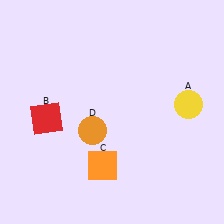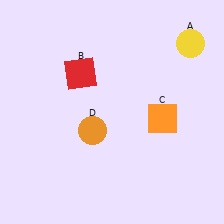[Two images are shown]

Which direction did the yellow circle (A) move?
The yellow circle (A) moved up.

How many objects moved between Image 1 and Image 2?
3 objects moved between the two images.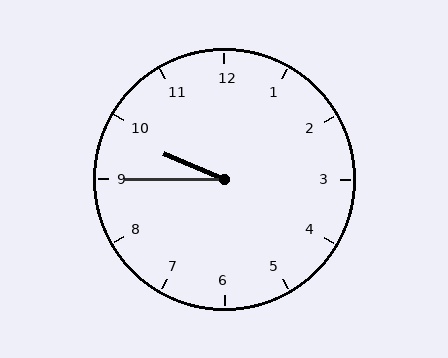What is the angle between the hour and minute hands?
Approximately 22 degrees.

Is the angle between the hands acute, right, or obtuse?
It is acute.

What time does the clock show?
9:45.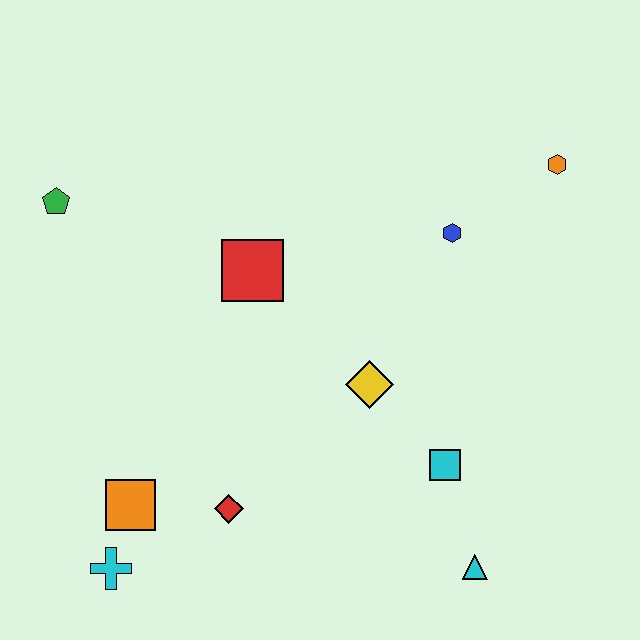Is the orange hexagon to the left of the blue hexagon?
No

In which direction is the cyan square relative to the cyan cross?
The cyan square is to the right of the cyan cross.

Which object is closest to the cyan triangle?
The cyan square is closest to the cyan triangle.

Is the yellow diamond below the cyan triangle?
No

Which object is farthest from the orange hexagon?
The cyan cross is farthest from the orange hexagon.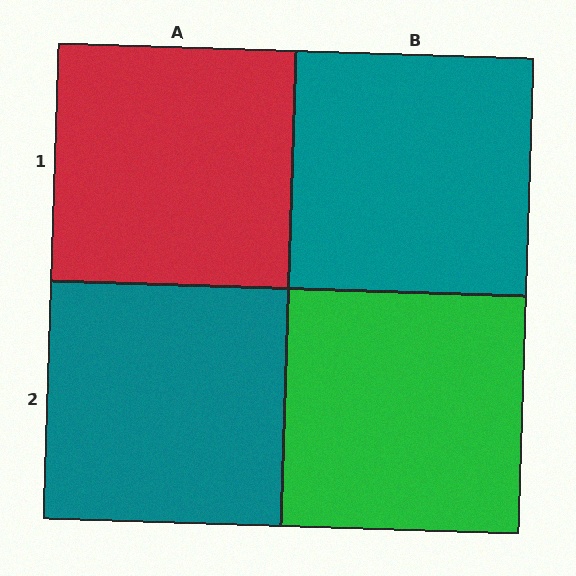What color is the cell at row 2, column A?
Teal.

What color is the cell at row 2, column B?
Green.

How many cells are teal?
2 cells are teal.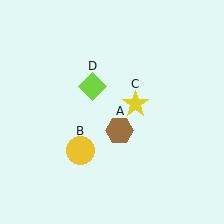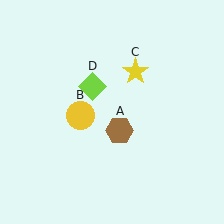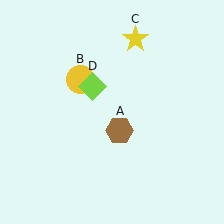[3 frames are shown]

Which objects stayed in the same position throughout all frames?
Brown hexagon (object A) and lime diamond (object D) remained stationary.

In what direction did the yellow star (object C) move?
The yellow star (object C) moved up.